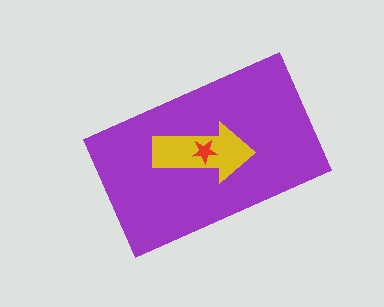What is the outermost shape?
The purple rectangle.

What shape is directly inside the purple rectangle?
The yellow arrow.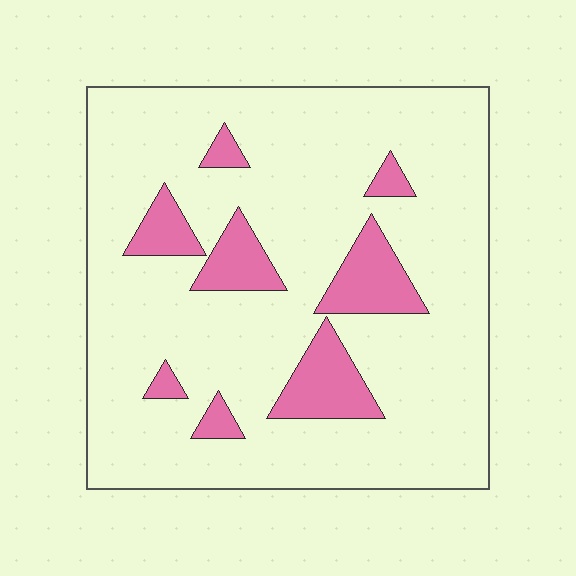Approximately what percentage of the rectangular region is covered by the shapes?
Approximately 15%.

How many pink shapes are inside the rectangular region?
8.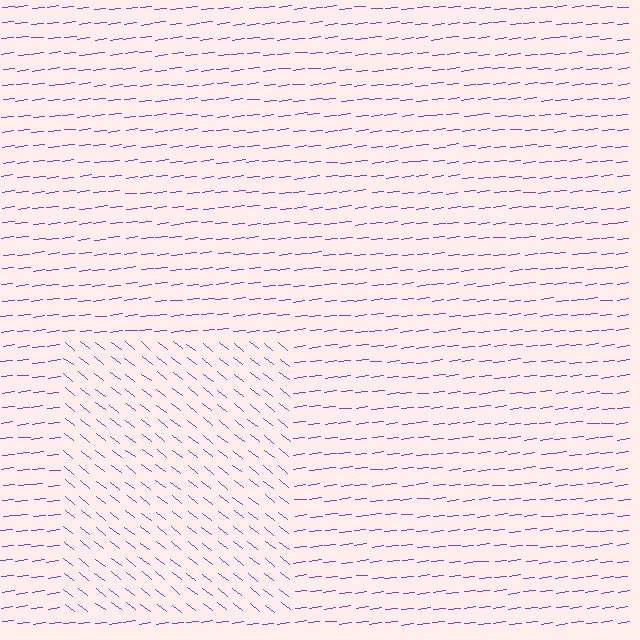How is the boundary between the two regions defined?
The boundary is defined purely by a change in line orientation (approximately 45 degrees difference). All lines are the same color and thickness.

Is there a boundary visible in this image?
Yes, there is a texture boundary formed by a change in line orientation.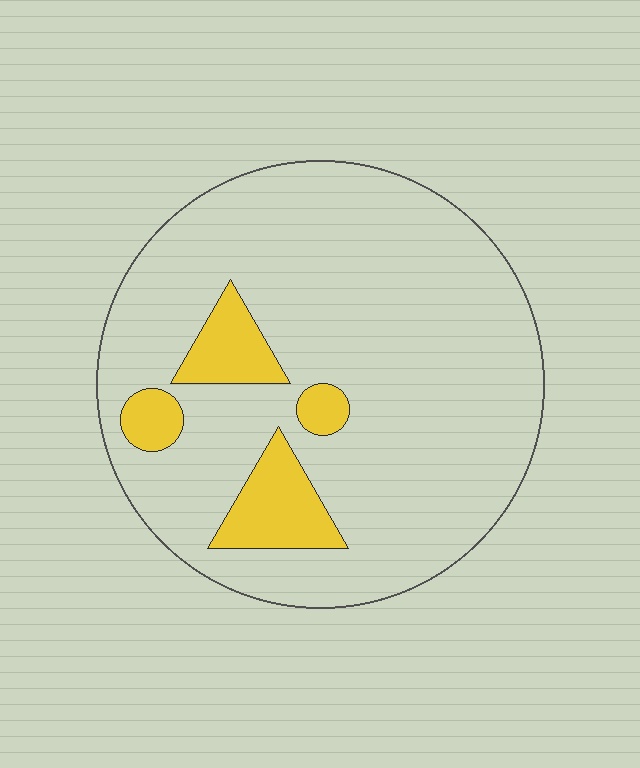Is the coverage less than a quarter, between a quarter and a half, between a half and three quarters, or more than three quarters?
Less than a quarter.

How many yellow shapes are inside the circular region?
4.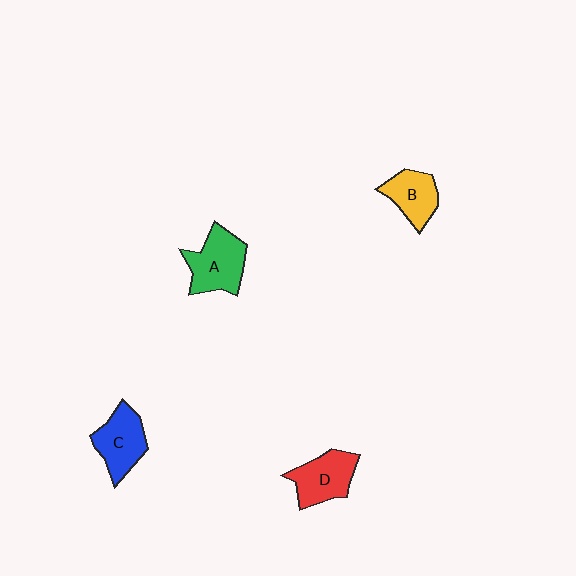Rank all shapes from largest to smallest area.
From largest to smallest: A (green), C (blue), D (red), B (yellow).